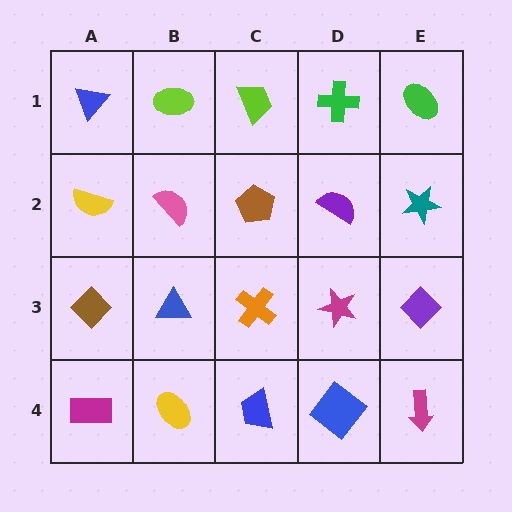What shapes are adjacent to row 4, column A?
A brown diamond (row 3, column A), a yellow ellipse (row 4, column B).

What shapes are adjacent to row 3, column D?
A purple semicircle (row 2, column D), a blue diamond (row 4, column D), an orange cross (row 3, column C), a purple diamond (row 3, column E).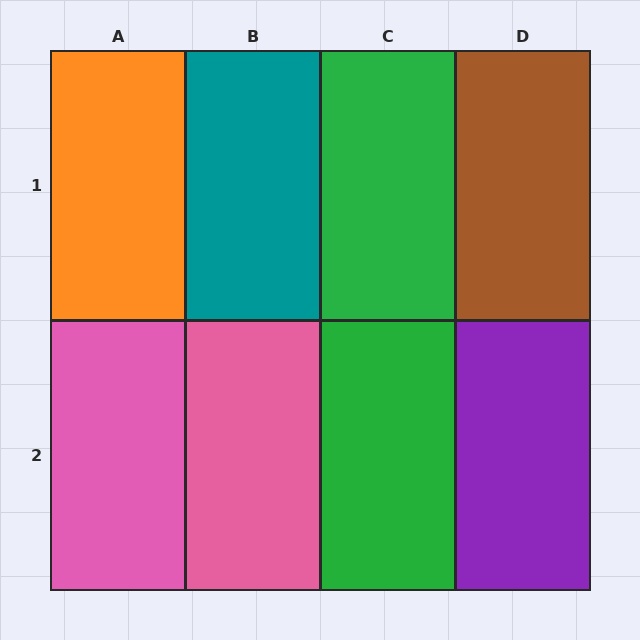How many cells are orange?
1 cell is orange.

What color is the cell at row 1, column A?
Orange.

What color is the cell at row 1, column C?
Green.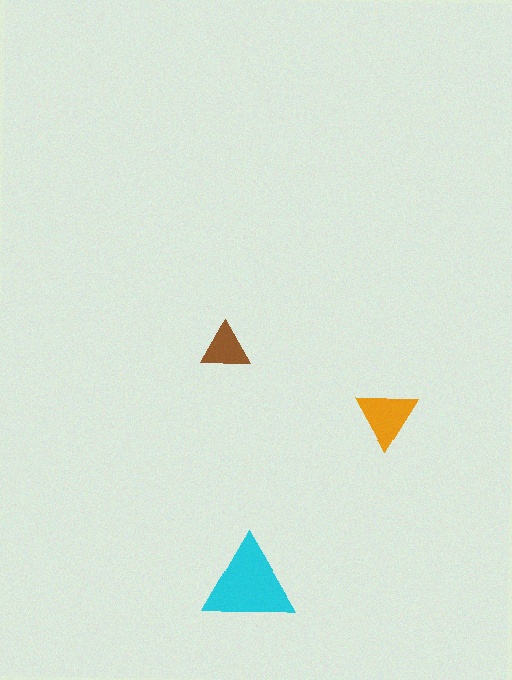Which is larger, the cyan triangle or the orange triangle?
The cyan one.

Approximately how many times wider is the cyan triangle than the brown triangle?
About 2 times wider.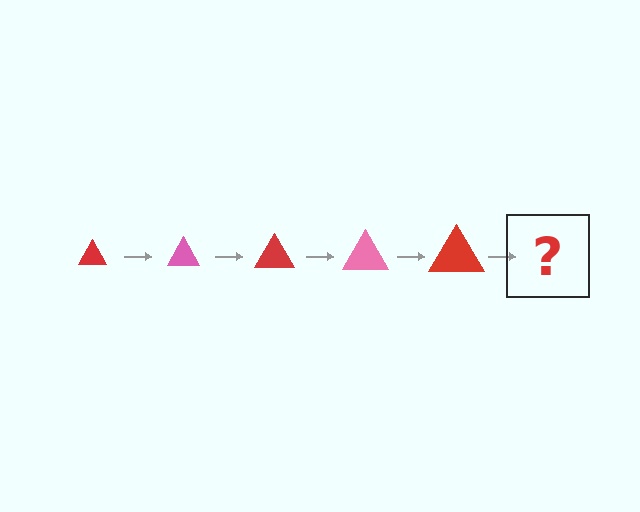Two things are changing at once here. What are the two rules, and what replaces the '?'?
The two rules are that the triangle grows larger each step and the color cycles through red and pink. The '?' should be a pink triangle, larger than the previous one.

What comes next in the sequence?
The next element should be a pink triangle, larger than the previous one.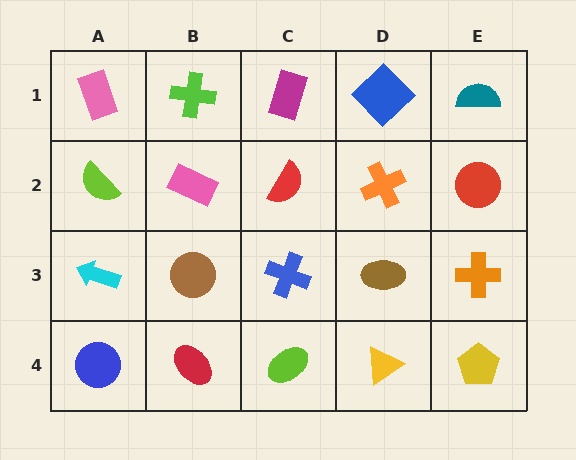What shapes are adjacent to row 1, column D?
An orange cross (row 2, column D), a magenta rectangle (row 1, column C), a teal semicircle (row 1, column E).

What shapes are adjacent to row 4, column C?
A blue cross (row 3, column C), a red ellipse (row 4, column B), a yellow triangle (row 4, column D).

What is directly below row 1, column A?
A lime semicircle.